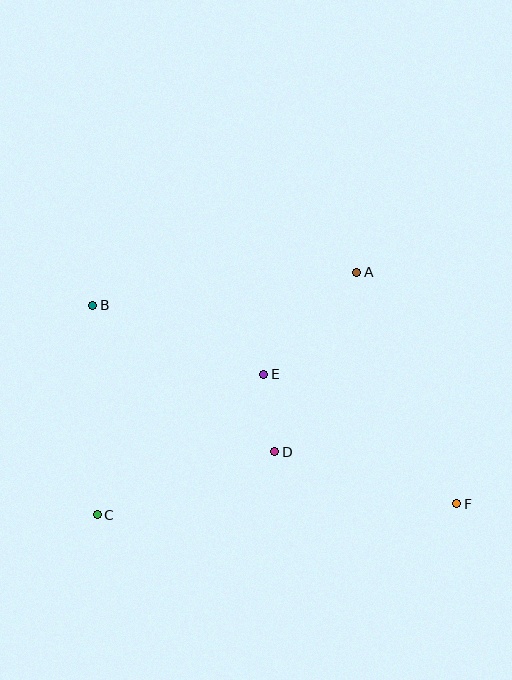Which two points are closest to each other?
Points D and E are closest to each other.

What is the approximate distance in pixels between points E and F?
The distance between E and F is approximately 232 pixels.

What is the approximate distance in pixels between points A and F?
The distance between A and F is approximately 252 pixels.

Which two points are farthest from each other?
Points B and F are farthest from each other.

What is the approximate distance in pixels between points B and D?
The distance between B and D is approximately 234 pixels.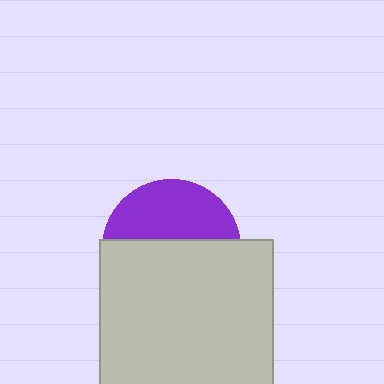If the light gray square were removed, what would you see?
You would see the complete purple circle.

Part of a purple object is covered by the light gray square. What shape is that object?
It is a circle.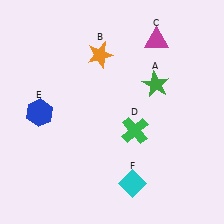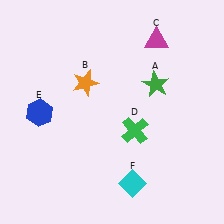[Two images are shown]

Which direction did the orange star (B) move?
The orange star (B) moved down.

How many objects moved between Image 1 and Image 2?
1 object moved between the two images.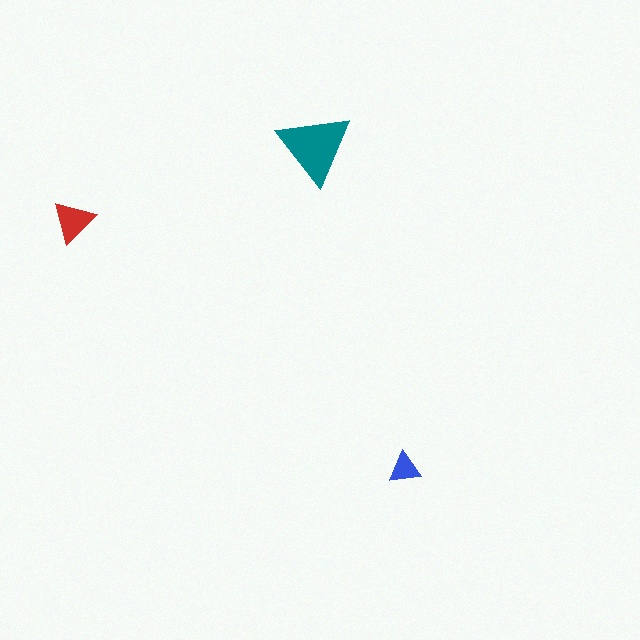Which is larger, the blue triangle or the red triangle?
The red one.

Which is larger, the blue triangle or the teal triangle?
The teal one.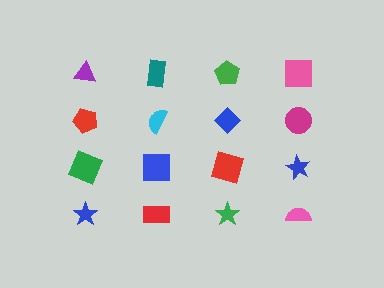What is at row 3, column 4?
A blue star.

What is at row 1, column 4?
A pink square.